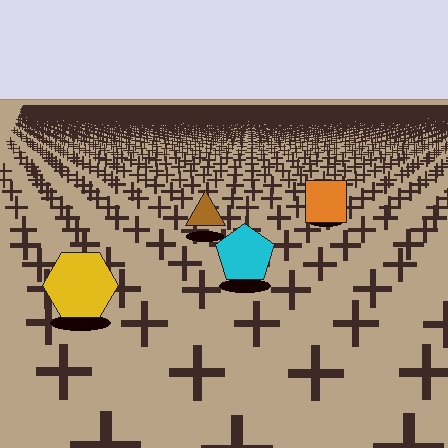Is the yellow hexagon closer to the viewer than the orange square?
Yes. The yellow hexagon is closer — you can tell from the texture gradient: the ground texture is coarser near it.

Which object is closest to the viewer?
The yellow hexagon is closest. The texture marks near it are larger and more spread out.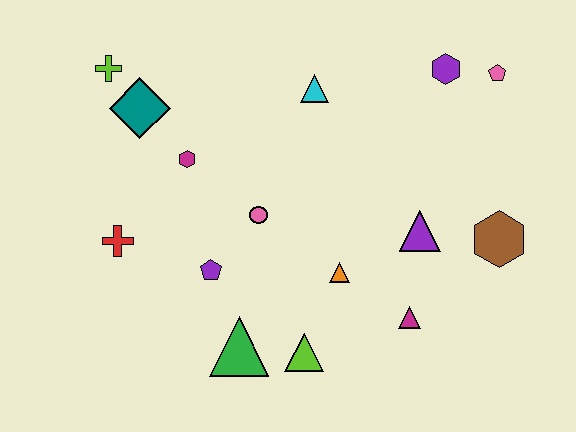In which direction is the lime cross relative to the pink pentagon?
The lime cross is to the left of the pink pentagon.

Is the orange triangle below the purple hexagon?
Yes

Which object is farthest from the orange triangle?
The lime cross is farthest from the orange triangle.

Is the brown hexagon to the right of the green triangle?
Yes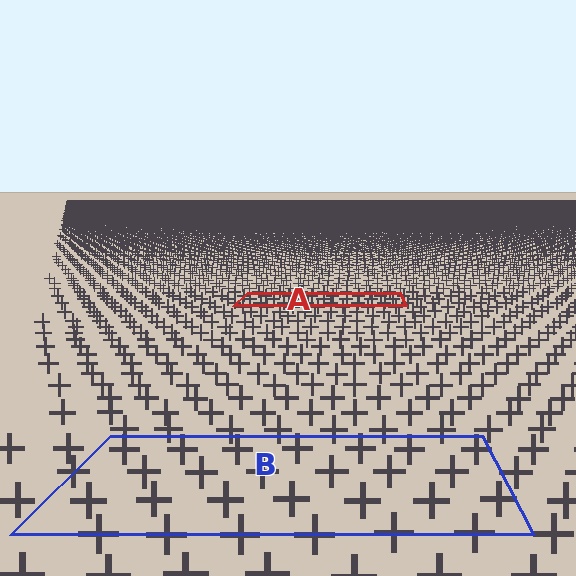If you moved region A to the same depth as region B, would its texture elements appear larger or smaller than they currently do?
They would appear larger. At a closer depth, the same texture elements are projected at a bigger on-screen size.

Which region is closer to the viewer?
Region B is closer. The texture elements there are larger and more spread out.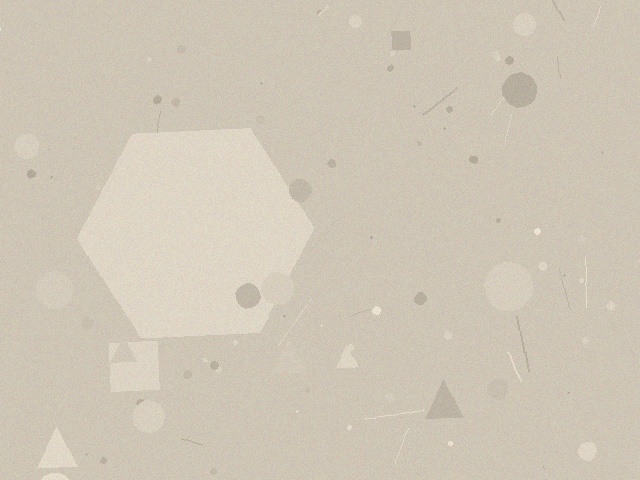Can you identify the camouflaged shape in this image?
The camouflaged shape is a hexagon.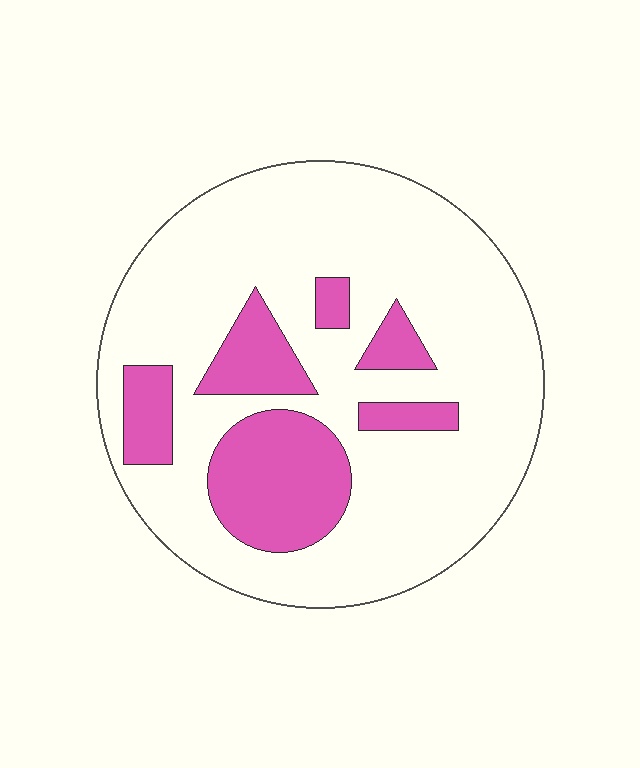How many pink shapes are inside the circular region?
6.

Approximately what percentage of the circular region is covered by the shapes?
Approximately 25%.